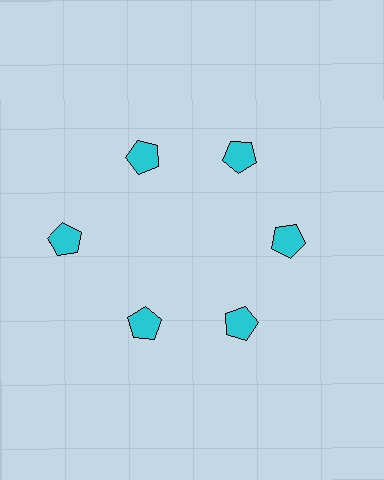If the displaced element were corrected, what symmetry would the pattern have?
It would have 6-fold rotational symmetry — the pattern would map onto itself every 60 degrees.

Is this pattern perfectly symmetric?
No. The 6 cyan pentagons are arranged in a ring, but one element near the 9 o'clock position is pushed outward from the center, breaking the 6-fold rotational symmetry.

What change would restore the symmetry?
The symmetry would be restored by moving it inward, back onto the ring so that all 6 pentagons sit at equal angles and equal distance from the center.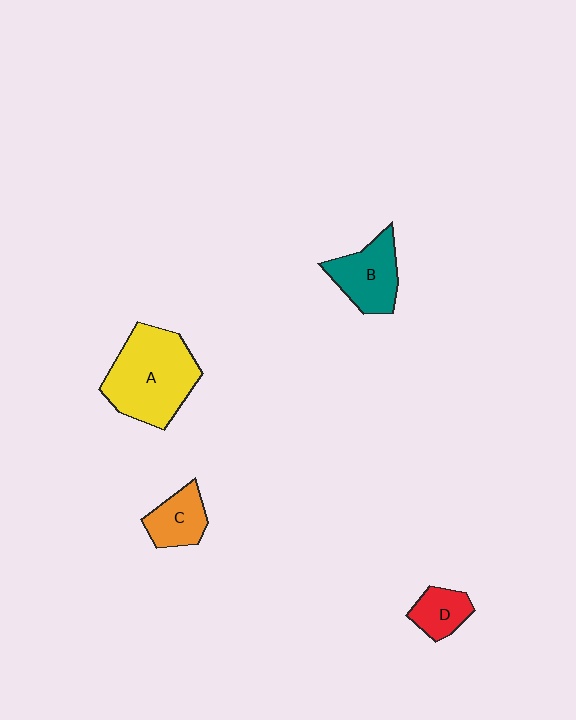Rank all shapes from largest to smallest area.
From largest to smallest: A (yellow), B (teal), C (orange), D (red).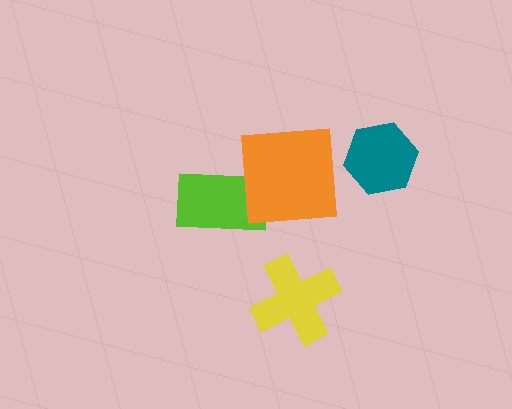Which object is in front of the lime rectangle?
The orange square is in front of the lime rectangle.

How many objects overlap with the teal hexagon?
0 objects overlap with the teal hexagon.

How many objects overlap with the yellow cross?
0 objects overlap with the yellow cross.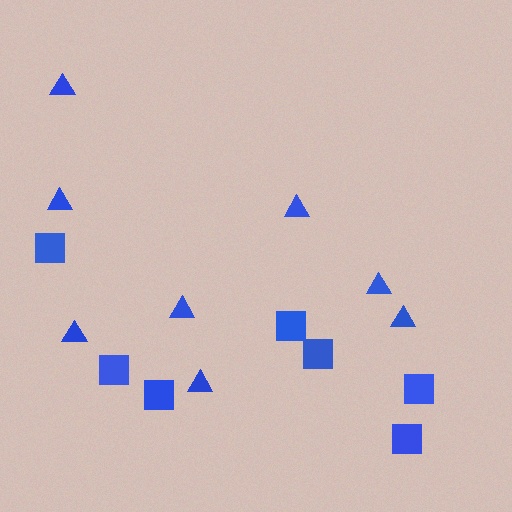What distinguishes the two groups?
There are 2 groups: one group of squares (7) and one group of triangles (8).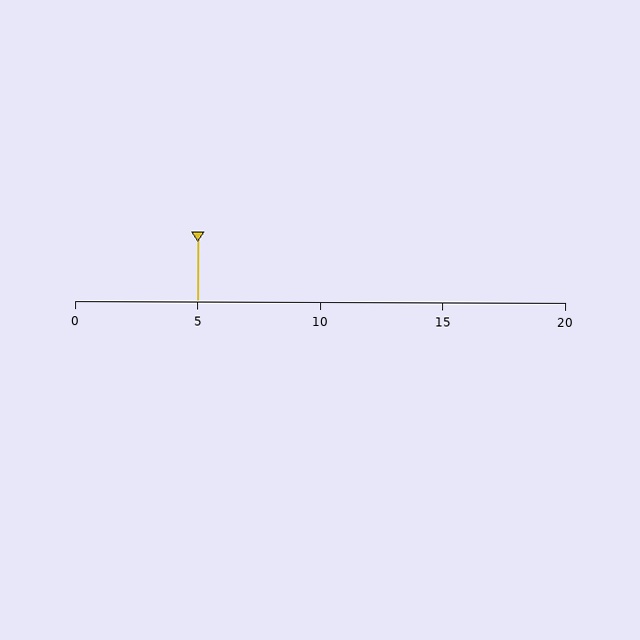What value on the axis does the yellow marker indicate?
The marker indicates approximately 5.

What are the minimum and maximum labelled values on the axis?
The axis runs from 0 to 20.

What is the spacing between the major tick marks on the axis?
The major ticks are spaced 5 apart.